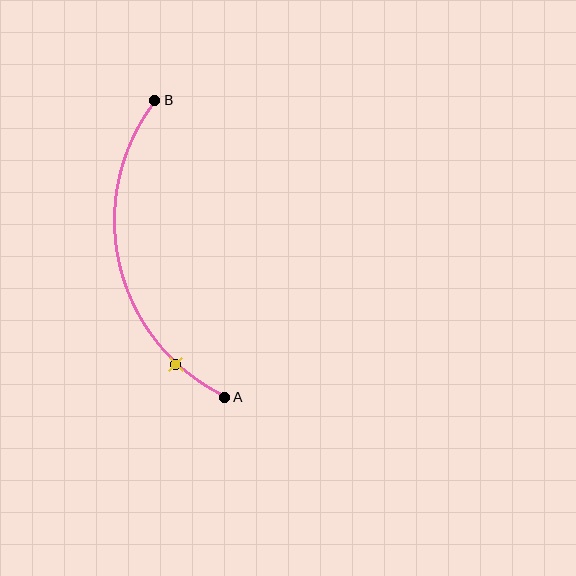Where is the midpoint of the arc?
The arc midpoint is the point on the curve farthest from the straight line joining A and B. It sits to the left of that line.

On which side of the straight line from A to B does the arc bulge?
The arc bulges to the left of the straight line connecting A and B.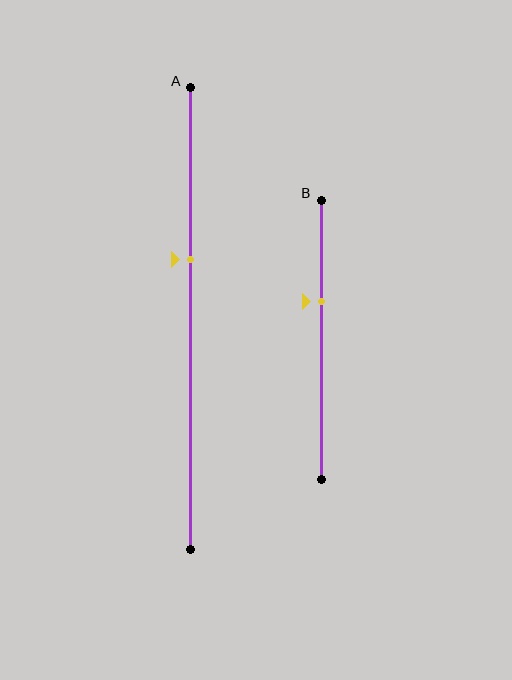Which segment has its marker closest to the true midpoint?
Segment A has its marker closest to the true midpoint.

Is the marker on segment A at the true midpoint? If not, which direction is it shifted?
No, the marker on segment A is shifted upward by about 13% of the segment length.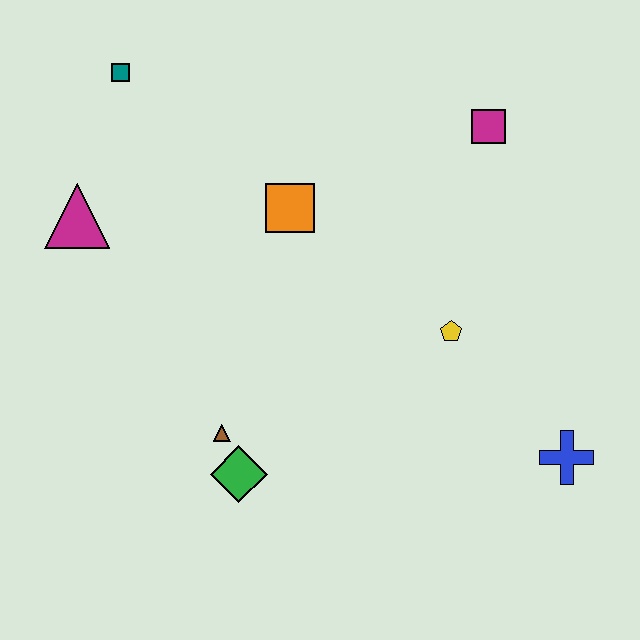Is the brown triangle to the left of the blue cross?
Yes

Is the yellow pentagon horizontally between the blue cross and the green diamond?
Yes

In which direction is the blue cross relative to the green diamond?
The blue cross is to the right of the green diamond.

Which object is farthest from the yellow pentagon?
The teal square is farthest from the yellow pentagon.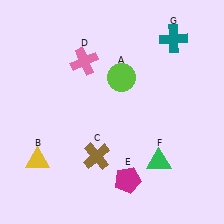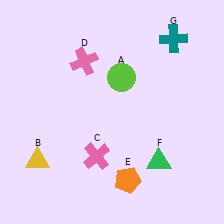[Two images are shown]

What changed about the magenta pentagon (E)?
In Image 1, E is magenta. In Image 2, it changed to orange.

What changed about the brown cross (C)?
In Image 1, C is brown. In Image 2, it changed to pink.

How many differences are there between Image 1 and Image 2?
There are 2 differences between the two images.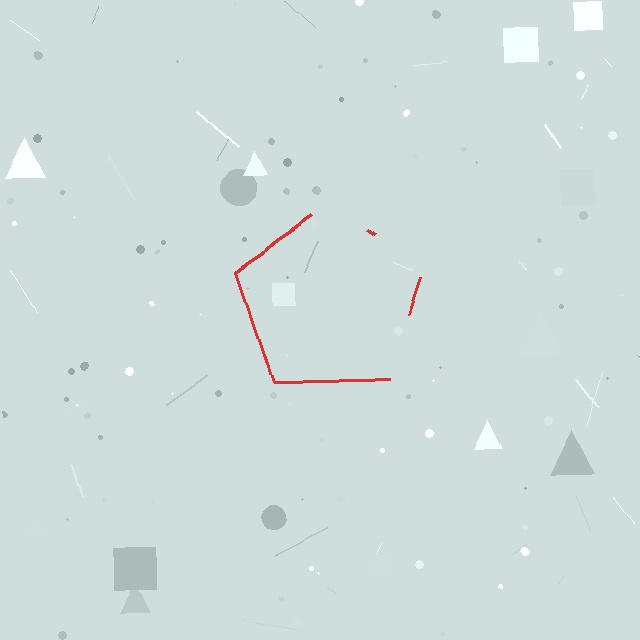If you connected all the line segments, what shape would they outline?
They would outline a pentagon.